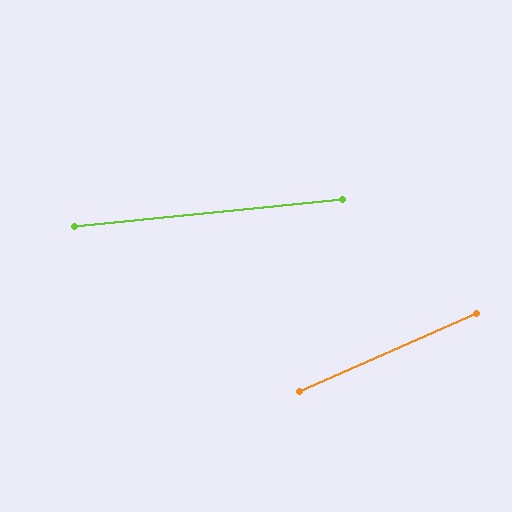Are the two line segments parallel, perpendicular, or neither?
Neither parallel nor perpendicular — they differ by about 18°.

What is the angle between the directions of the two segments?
Approximately 18 degrees.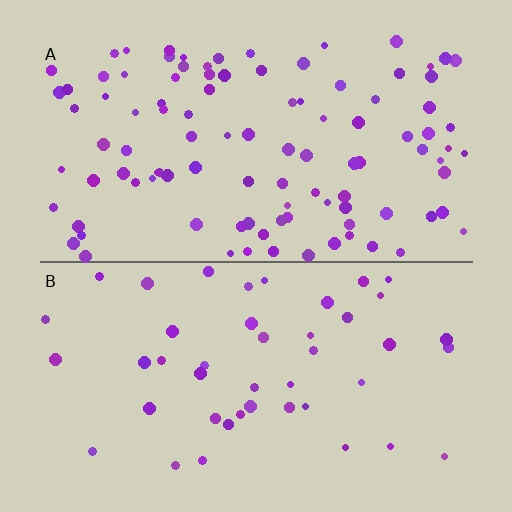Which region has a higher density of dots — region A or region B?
A (the top).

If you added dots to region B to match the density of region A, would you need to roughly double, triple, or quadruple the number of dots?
Approximately double.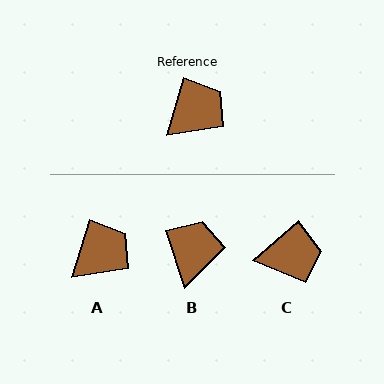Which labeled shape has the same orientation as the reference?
A.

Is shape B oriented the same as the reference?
No, it is off by about 36 degrees.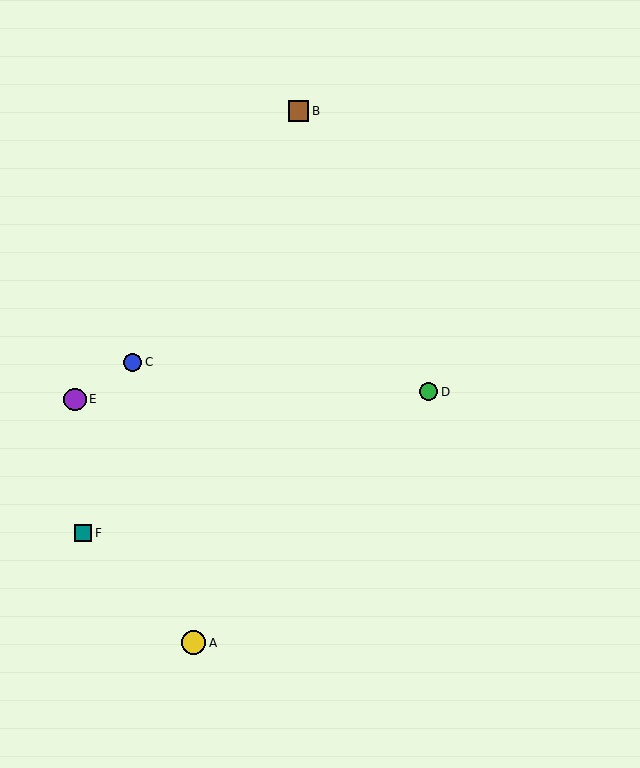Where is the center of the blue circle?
The center of the blue circle is at (133, 362).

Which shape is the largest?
The yellow circle (labeled A) is the largest.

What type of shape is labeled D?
Shape D is a green circle.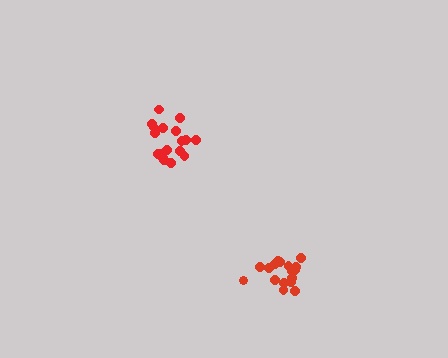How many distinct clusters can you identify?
There are 2 distinct clusters.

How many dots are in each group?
Group 1: 18 dots, Group 2: 18 dots (36 total).